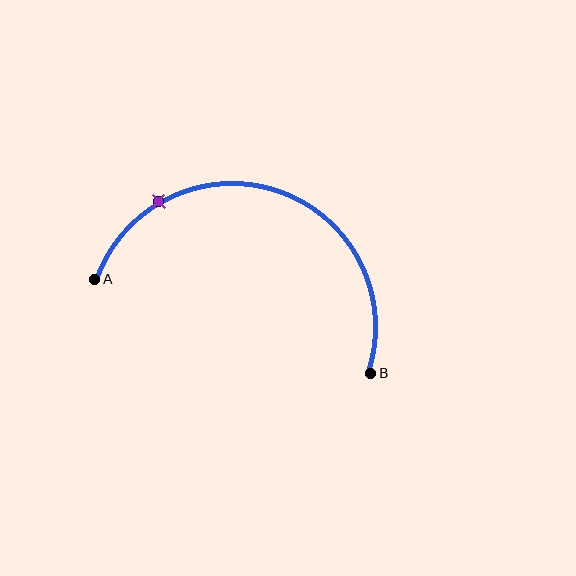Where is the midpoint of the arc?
The arc midpoint is the point on the curve farthest from the straight line joining A and B. It sits above that line.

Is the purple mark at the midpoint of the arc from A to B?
No. The purple mark lies on the arc but is closer to endpoint A. The arc midpoint would be at the point on the curve equidistant along the arc from both A and B.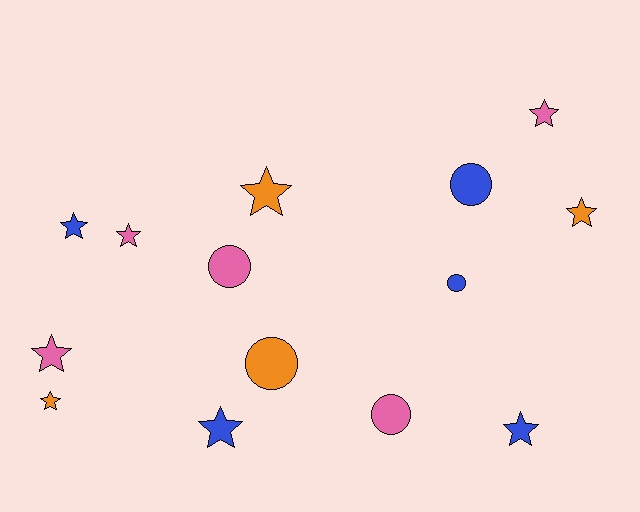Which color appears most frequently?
Blue, with 5 objects.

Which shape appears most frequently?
Star, with 9 objects.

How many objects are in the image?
There are 14 objects.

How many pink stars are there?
There are 3 pink stars.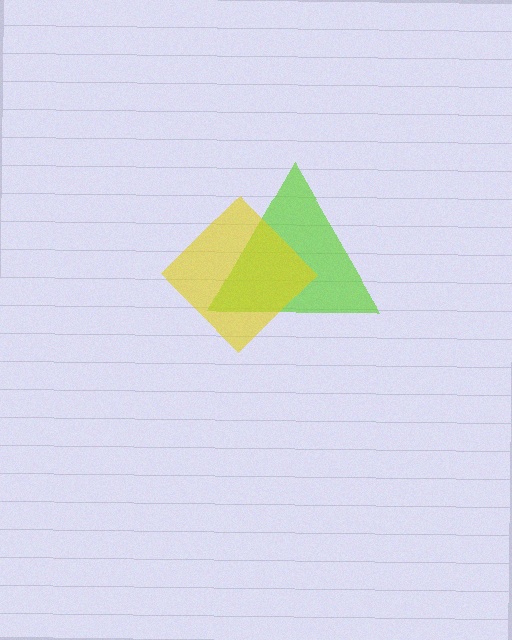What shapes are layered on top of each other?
The layered shapes are: a lime triangle, a yellow diamond.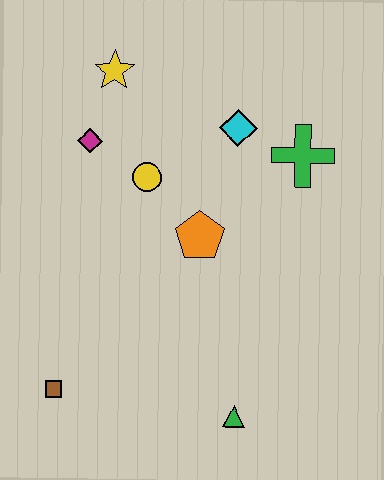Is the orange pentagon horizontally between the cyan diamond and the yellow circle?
Yes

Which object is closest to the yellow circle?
The magenta diamond is closest to the yellow circle.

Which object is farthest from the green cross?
The brown square is farthest from the green cross.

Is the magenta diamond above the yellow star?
No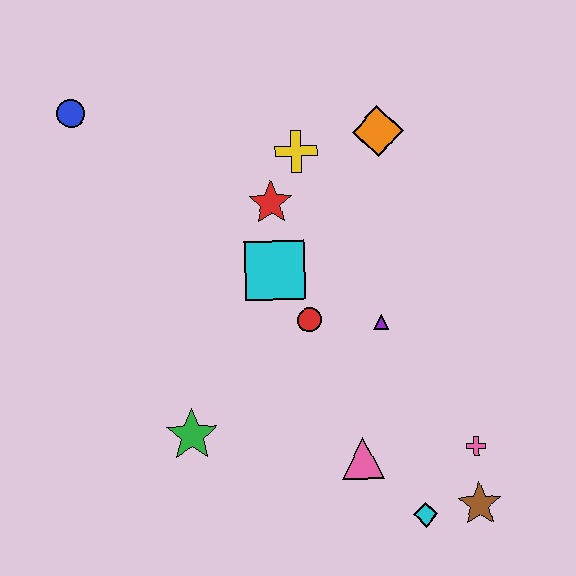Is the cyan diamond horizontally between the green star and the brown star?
Yes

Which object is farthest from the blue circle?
The brown star is farthest from the blue circle.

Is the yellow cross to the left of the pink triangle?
Yes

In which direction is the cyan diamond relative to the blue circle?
The cyan diamond is below the blue circle.